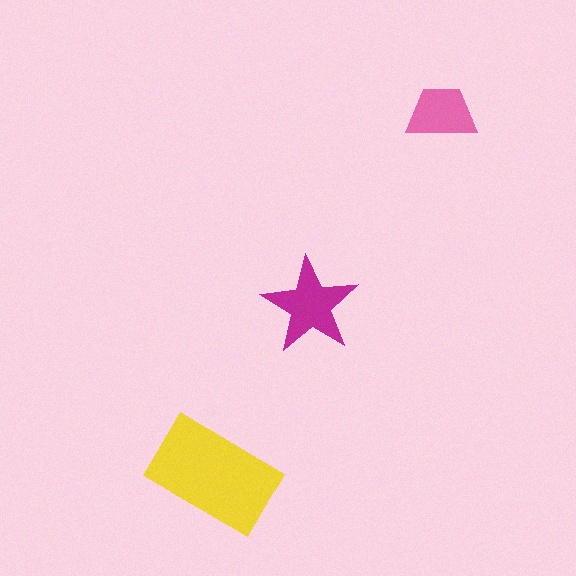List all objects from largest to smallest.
The yellow rectangle, the magenta star, the pink trapezoid.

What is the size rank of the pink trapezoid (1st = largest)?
3rd.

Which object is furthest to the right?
The pink trapezoid is rightmost.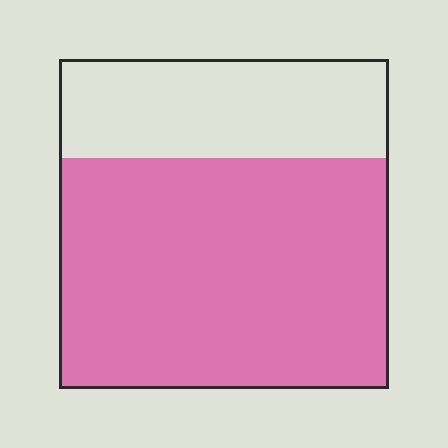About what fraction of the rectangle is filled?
About two thirds (2/3).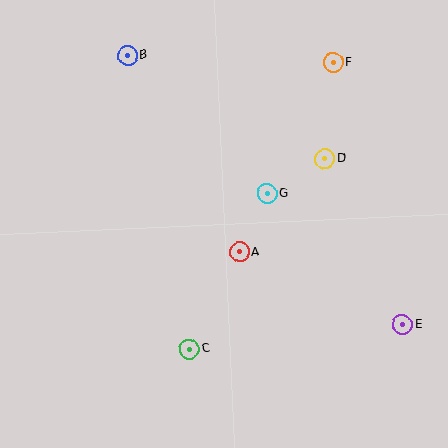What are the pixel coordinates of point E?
Point E is at (403, 325).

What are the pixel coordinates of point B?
Point B is at (128, 56).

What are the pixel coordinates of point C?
Point C is at (190, 349).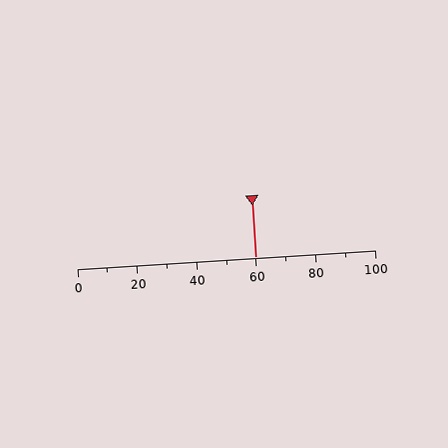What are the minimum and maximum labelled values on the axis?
The axis runs from 0 to 100.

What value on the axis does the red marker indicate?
The marker indicates approximately 60.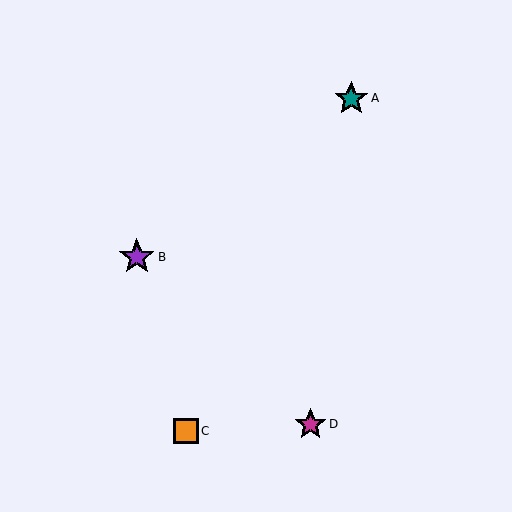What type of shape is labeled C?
Shape C is an orange square.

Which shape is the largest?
The purple star (labeled B) is the largest.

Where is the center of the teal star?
The center of the teal star is at (351, 98).